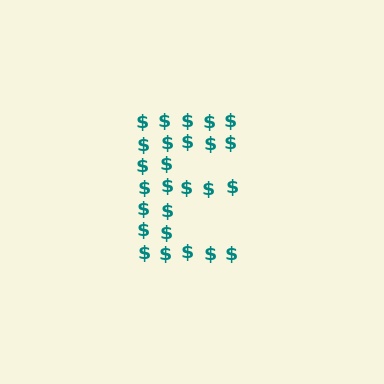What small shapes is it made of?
It is made of small dollar signs.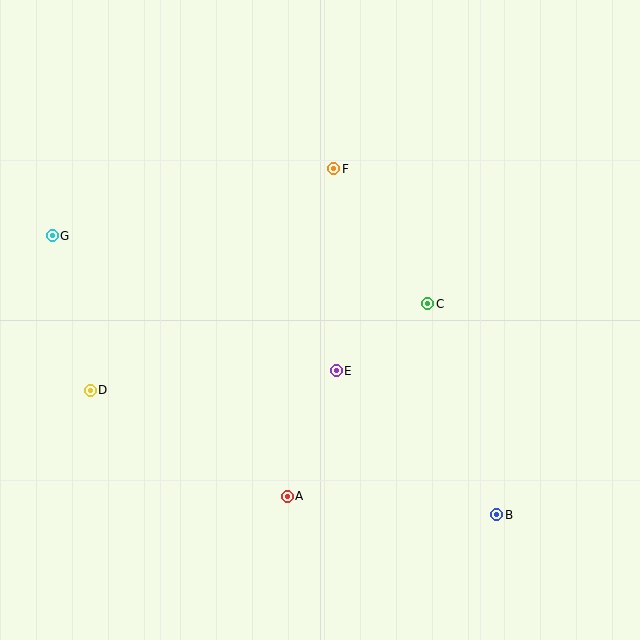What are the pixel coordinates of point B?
Point B is at (497, 515).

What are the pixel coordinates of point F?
Point F is at (334, 169).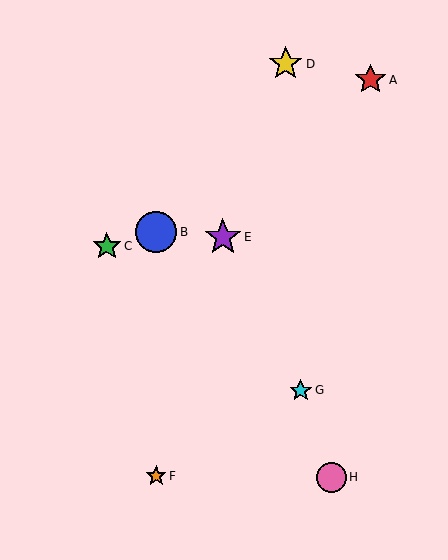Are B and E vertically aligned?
No, B is at x≈156 and E is at x≈223.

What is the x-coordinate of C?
Object C is at x≈107.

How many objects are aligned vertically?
2 objects (B, F) are aligned vertically.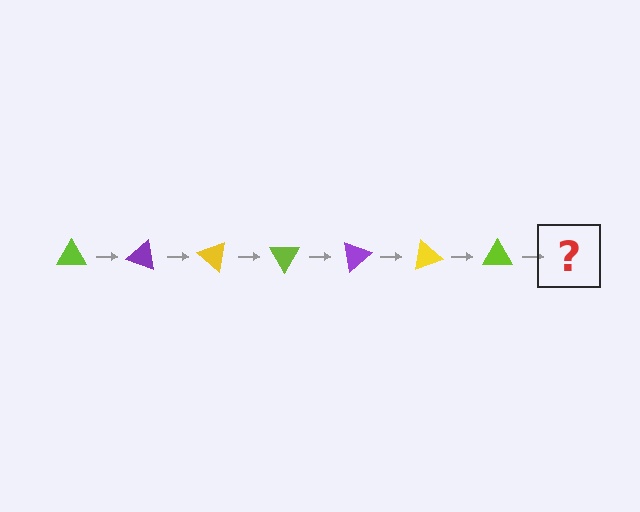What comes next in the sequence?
The next element should be a purple triangle, rotated 140 degrees from the start.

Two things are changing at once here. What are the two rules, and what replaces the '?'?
The two rules are that it rotates 20 degrees each step and the color cycles through lime, purple, and yellow. The '?' should be a purple triangle, rotated 140 degrees from the start.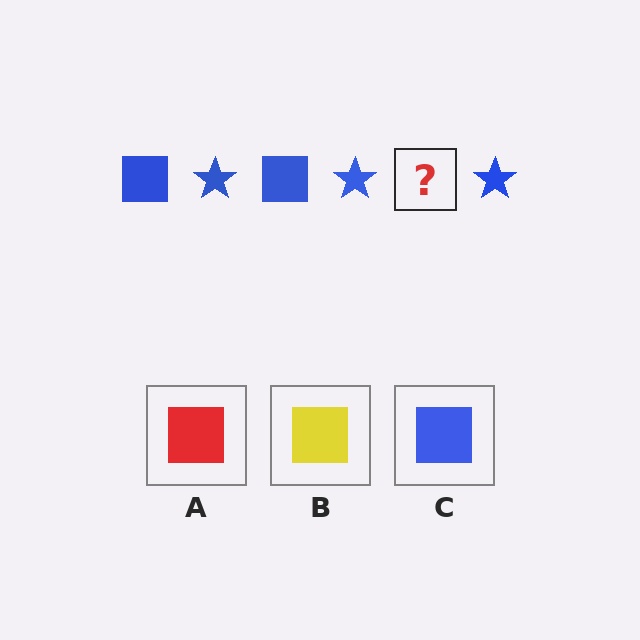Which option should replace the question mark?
Option C.